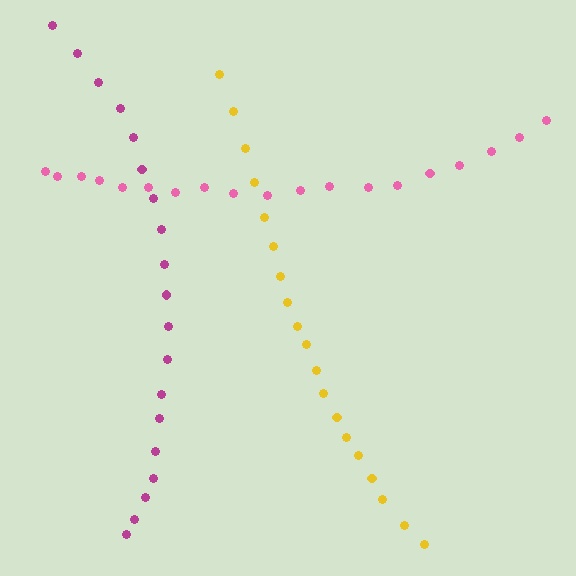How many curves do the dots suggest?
There are 3 distinct paths.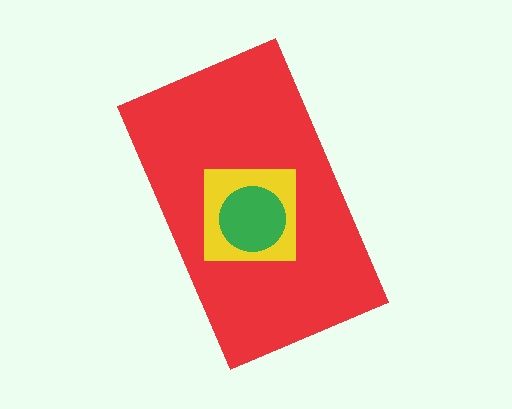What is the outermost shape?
The red rectangle.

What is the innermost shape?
The green circle.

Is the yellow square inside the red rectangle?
Yes.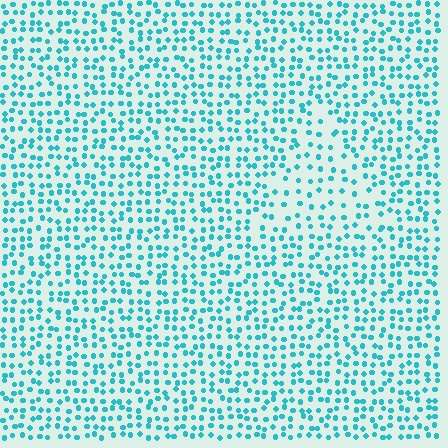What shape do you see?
I see a triangle.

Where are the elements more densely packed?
The elements are more densely packed outside the triangle boundary.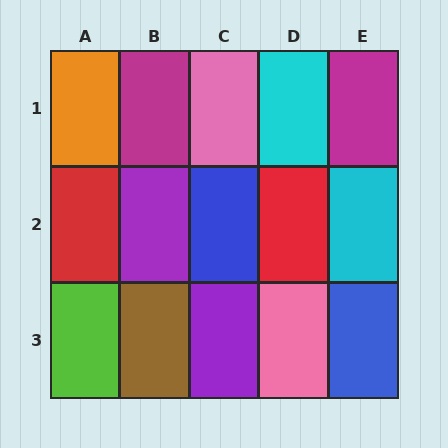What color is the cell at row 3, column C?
Purple.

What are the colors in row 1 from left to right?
Orange, magenta, pink, cyan, magenta.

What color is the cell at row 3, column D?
Pink.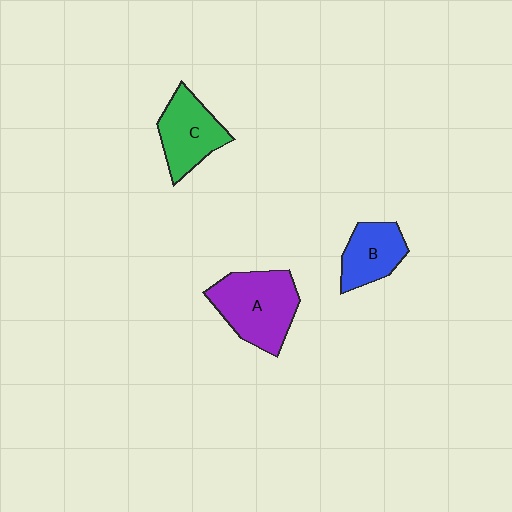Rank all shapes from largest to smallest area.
From largest to smallest: A (purple), C (green), B (blue).